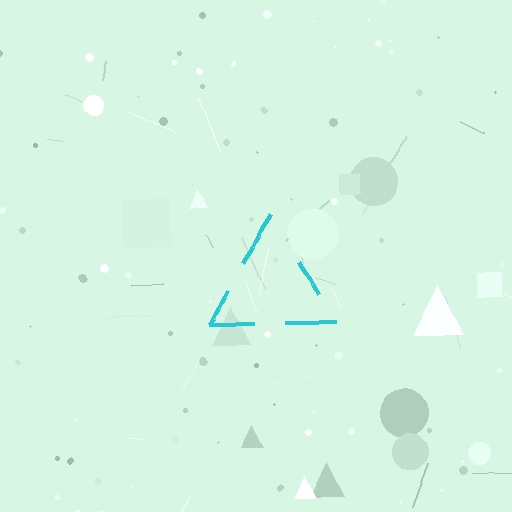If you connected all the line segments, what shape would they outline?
They would outline a triangle.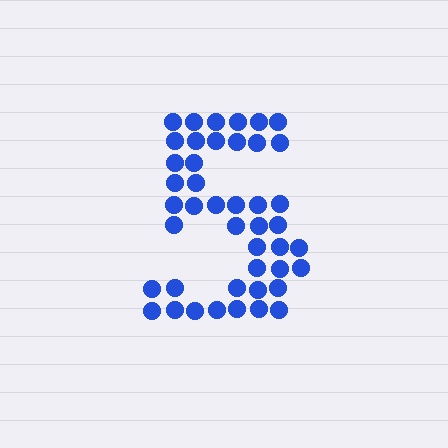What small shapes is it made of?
It is made of small circles.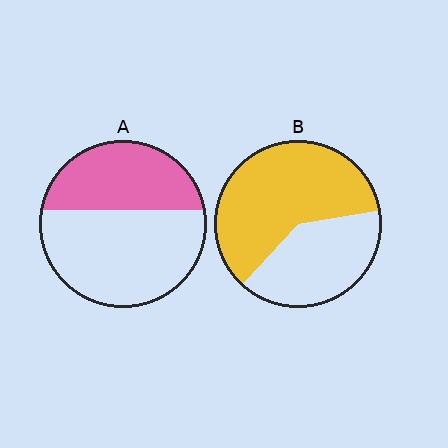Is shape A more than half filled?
No.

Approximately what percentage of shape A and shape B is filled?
A is approximately 40% and B is approximately 60%.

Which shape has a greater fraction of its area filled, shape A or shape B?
Shape B.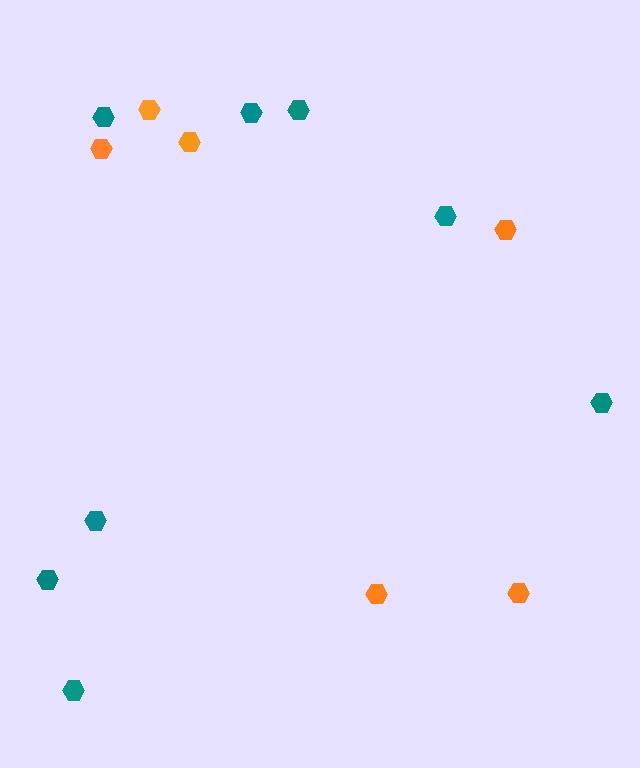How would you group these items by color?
There are 2 groups: one group of teal hexagons (8) and one group of orange hexagons (6).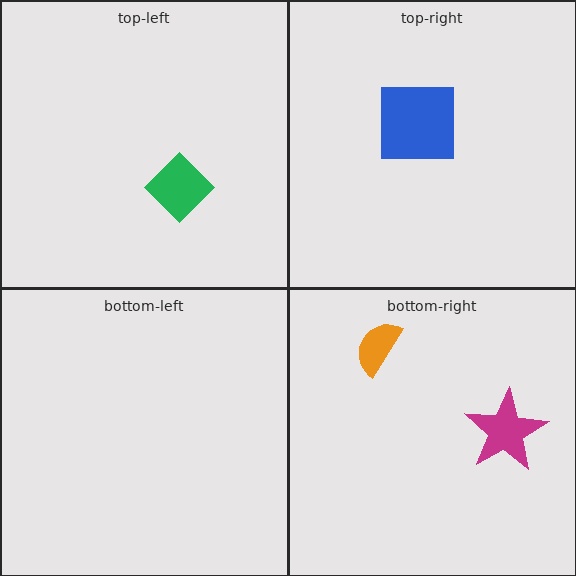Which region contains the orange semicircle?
The bottom-right region.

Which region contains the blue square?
The top-right region.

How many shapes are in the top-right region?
1.